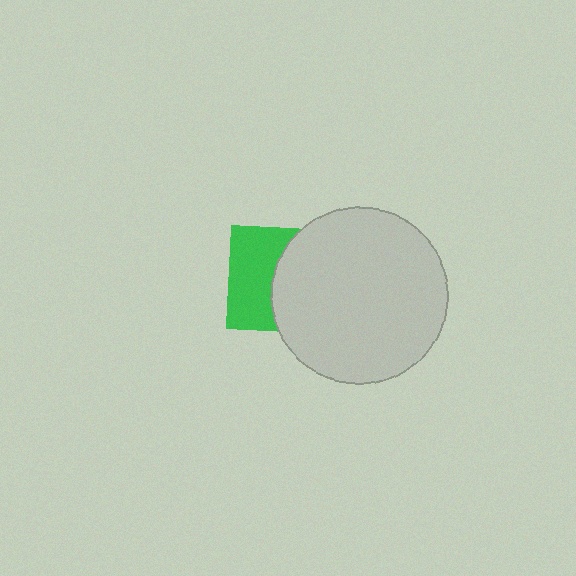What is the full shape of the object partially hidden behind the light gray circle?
The partially hidden object is a green square.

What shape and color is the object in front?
The object in front is a light gray circle.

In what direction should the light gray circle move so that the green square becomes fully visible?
The light gray circle should move right. That is the shortest direction to clear the overlap and leave the green square fully visible.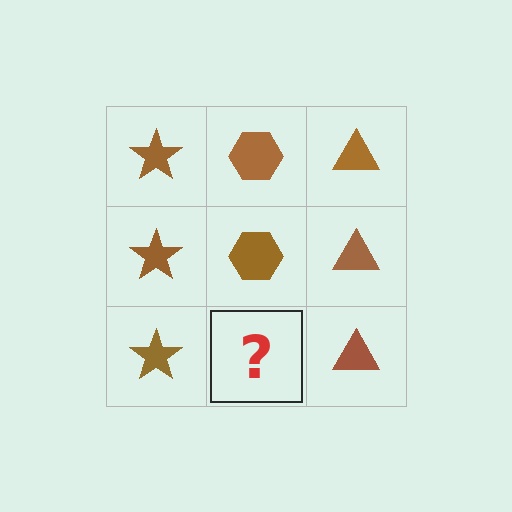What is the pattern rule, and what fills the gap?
The rule is that each column has a consistent shape. The gap should be filled with a brown hexagon.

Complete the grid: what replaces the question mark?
The question mark should be replaced with a brown hexagon.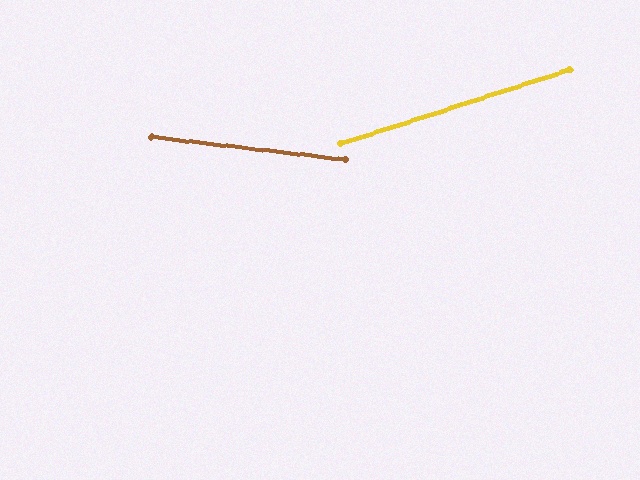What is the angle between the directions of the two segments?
Approximately 24 degrees.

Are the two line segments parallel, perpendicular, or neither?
Neither parallel nor perpendicular — they differ by about 24°.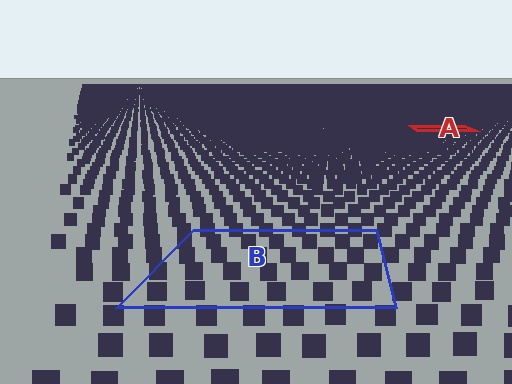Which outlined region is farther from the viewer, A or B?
Region A is farther from the viewer — the texture elements inside it appear smaller and more densely packed.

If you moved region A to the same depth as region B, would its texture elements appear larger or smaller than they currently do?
They would appear larger. At a closer depth, the same texture elements are projected at a bigger on-screen size.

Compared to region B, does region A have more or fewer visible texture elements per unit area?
Region A has more texture elements per unit area — they are packed more densely because it is farther away.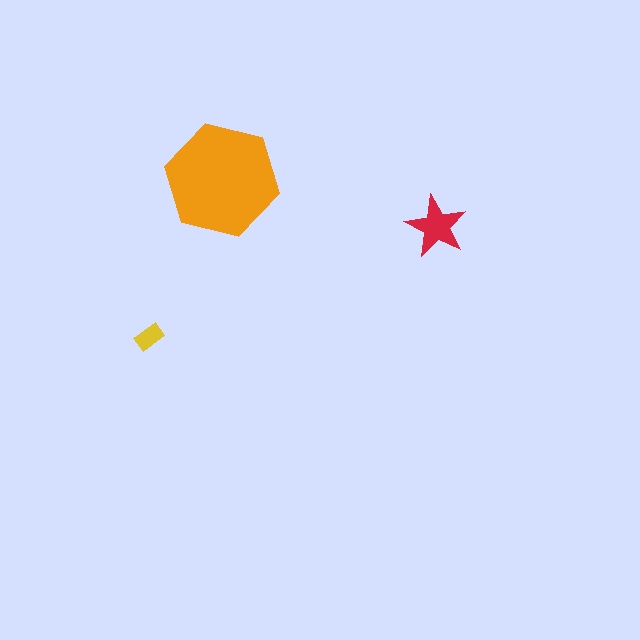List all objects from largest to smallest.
The orange hexagon, the red star, the yellow rectangle.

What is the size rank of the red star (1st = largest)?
2nd.